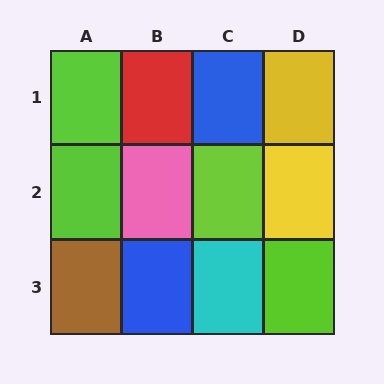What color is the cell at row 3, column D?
Lime.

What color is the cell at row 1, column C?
Blue.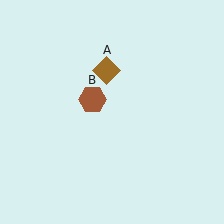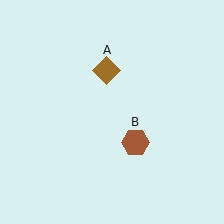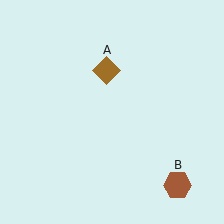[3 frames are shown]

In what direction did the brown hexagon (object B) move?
The brown hexagon (object B) moved down and to the right.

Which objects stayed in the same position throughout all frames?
Brown diamond (object A) remained stationary.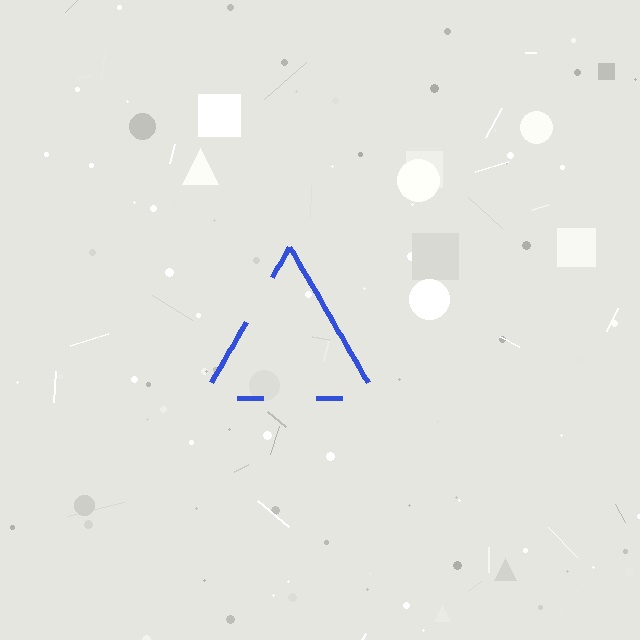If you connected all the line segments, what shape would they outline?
They would outline a triangle.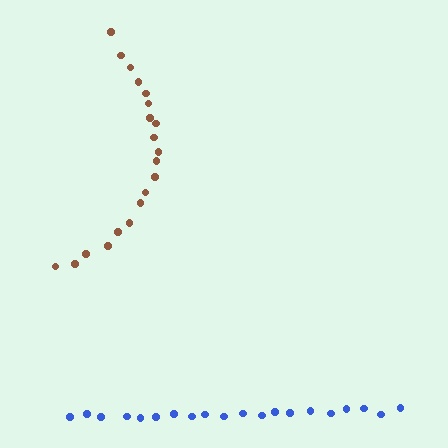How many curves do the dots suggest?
There are 2 distinct paths.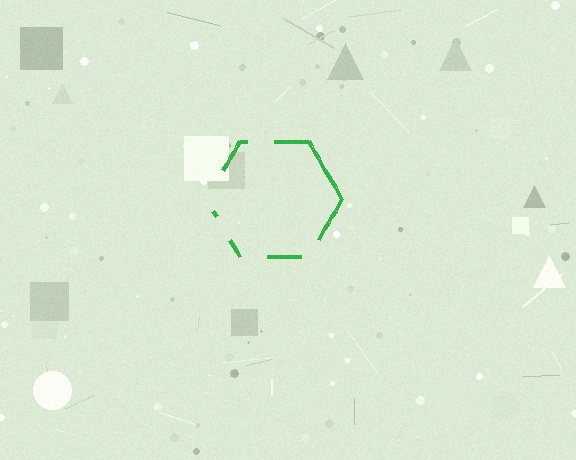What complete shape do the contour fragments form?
The contour fragments form a hexagon.